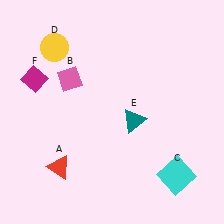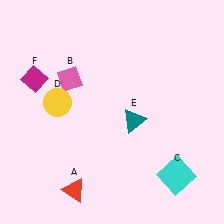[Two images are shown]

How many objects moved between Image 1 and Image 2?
2 objects moved between the two images.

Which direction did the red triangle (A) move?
The red triangle (A) moved down.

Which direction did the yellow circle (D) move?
The yellow circle (D) moved down.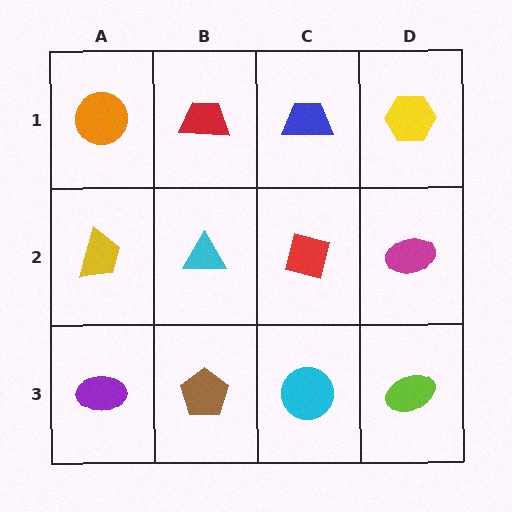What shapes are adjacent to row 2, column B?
A red trapezoid (row 1, column B), a brown pentagon (row 3, column B), a yellow trapezoid (row 2, column A), a red square (row 2, column C).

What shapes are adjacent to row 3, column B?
A cyan triangle (row 2, column B), a purple ellipse (row 3, column A), a cyan circle (row 3, column C).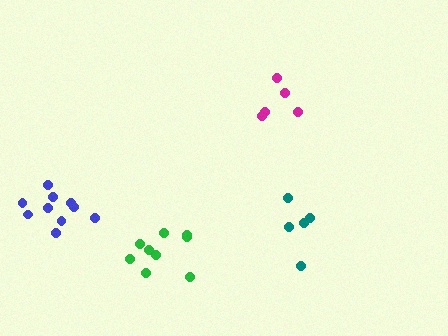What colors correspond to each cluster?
The clusters are colored: blue, green, teal, magenta.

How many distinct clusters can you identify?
There are 4 distinct clusters.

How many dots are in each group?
Group 1: 10 dots, Group 2: 9 dots, Group 3: 5 dots, Group 4: 5 dots (29 total).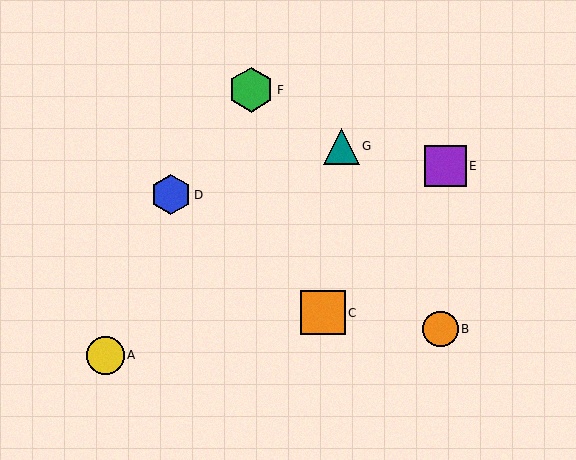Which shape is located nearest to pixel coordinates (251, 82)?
The green hexagon (labeled F) at (251, 90) is nearest to that location.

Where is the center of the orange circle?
The center of the orange circle is at (440, 329).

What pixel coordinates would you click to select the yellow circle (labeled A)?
Click at (105, 355) to select the yellow circle A.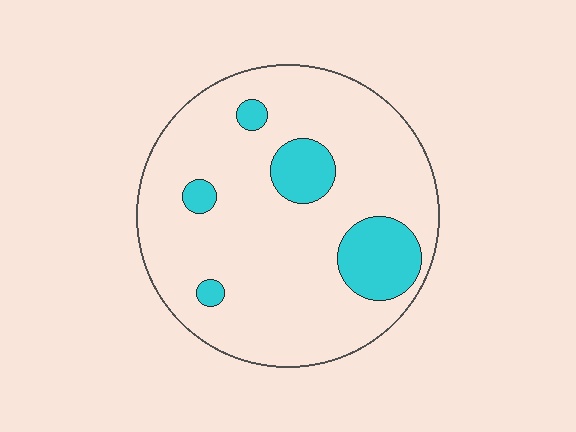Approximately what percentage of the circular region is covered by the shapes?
Approximately 15%.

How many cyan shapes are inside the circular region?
5.